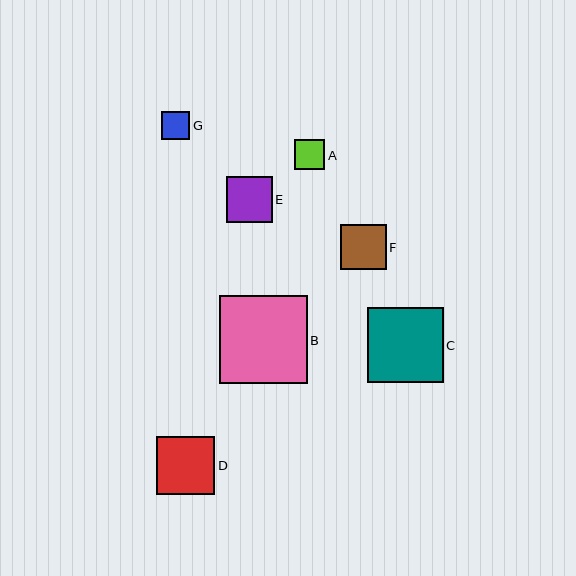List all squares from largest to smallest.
From largest to smallest: B, C, D, E, F, A, G.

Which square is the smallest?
Square G is the smallest with a size of approximately 28 pixels.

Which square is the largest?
Square B is the largest with a size of approximately 88 pixels.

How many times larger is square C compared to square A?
Square C is approximately 2.5 times the size of square A.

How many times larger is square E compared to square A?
Square E is approximately 1.5 times the size of square A.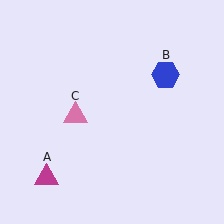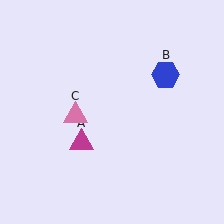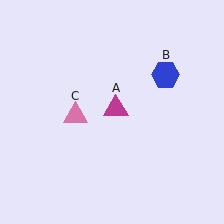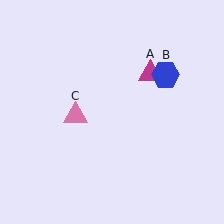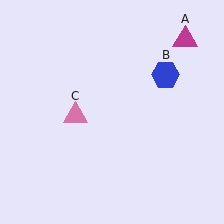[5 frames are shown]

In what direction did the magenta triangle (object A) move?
The magenta triangle (object A) moved up and to the right.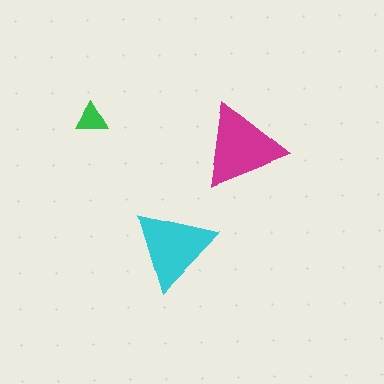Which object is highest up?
The green triangle is topmost.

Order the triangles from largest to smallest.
the magenta one, the cyan one, the green one.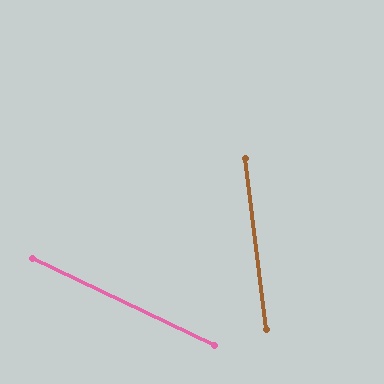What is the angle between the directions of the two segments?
Approximately 57 degrees.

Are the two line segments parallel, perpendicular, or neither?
Neither parallel nor perpendicular — they differ by about 57°.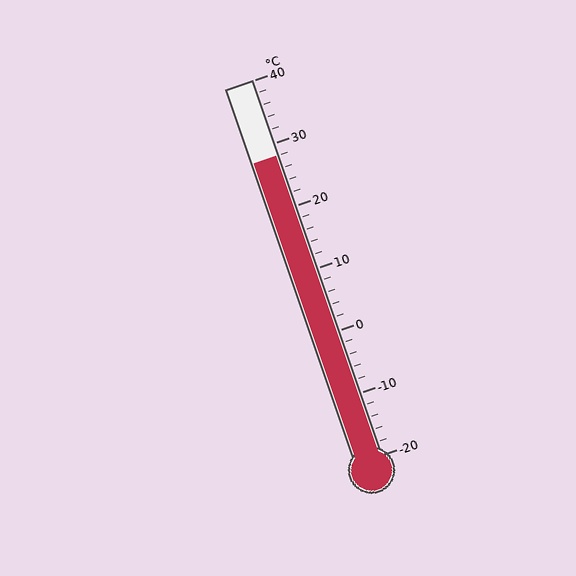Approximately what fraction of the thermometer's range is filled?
The thermometer is filled to approximately 80% of its range.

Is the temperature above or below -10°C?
The temperature is above -10°C.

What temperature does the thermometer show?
The thermometer shows approximately 28°C.